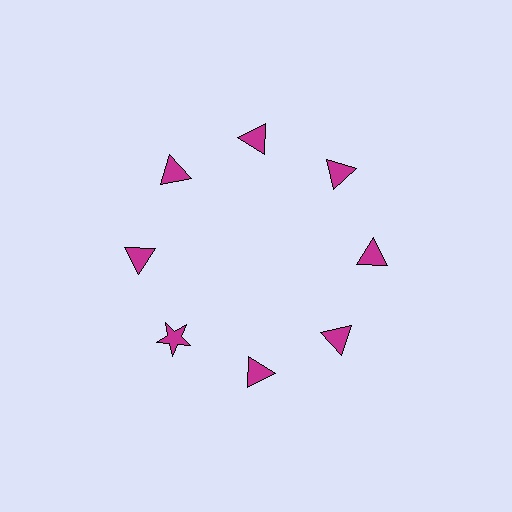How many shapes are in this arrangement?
There are 8 shapes arranged in a ring pattern.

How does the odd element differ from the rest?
It has a different shape: star instead of triangle.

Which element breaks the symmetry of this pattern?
The magenta star at roughly the 8 o'clock position breaks the symmetry. All other shapes are magenta triangles.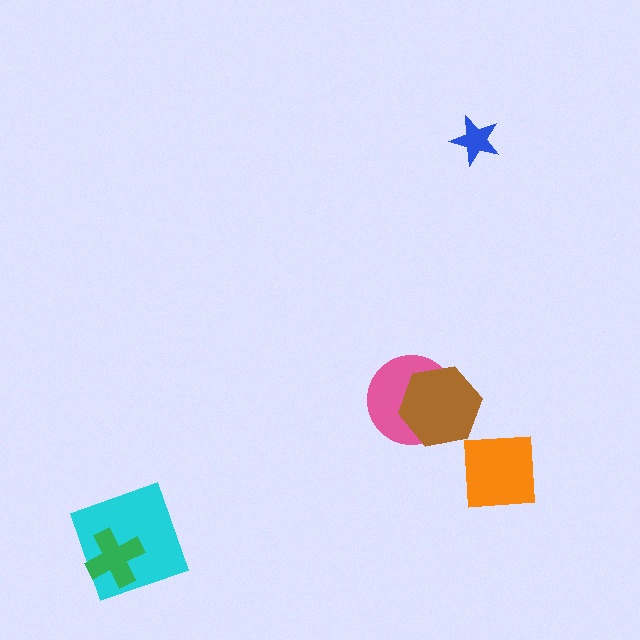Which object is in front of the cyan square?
The green cross is in front of the cyan square.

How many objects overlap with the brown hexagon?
1 object overlaps with the brown hexagon.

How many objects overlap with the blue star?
0 objects overlap with the blue star.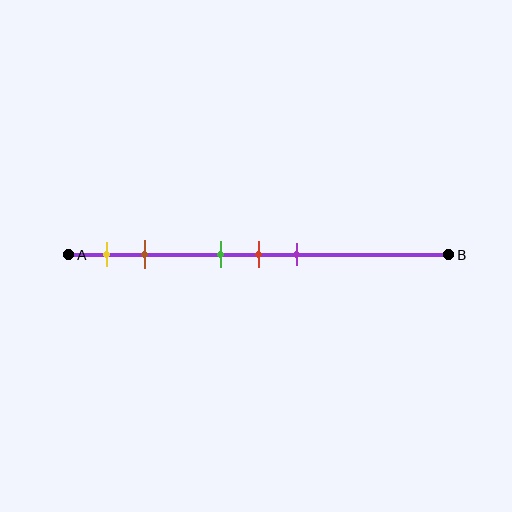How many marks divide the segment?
There are 5 marks dividing the segment.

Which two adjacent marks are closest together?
The green and red marks are the closest adjacent pair.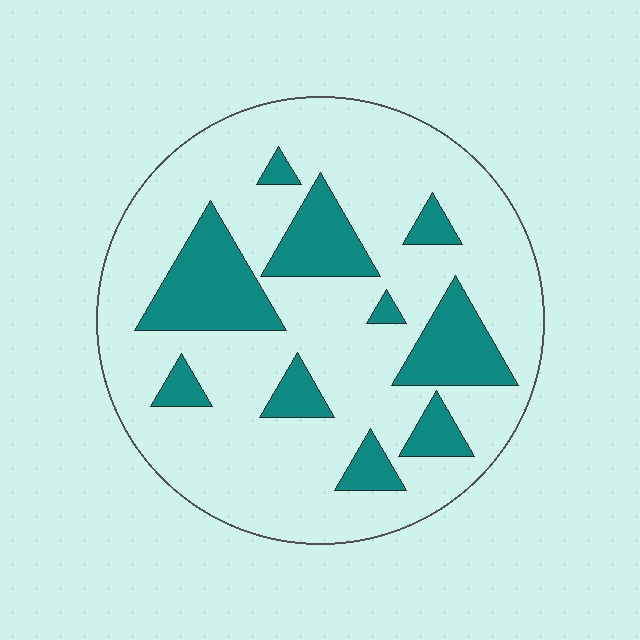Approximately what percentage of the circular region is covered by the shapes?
Approximately 25%.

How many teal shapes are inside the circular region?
10.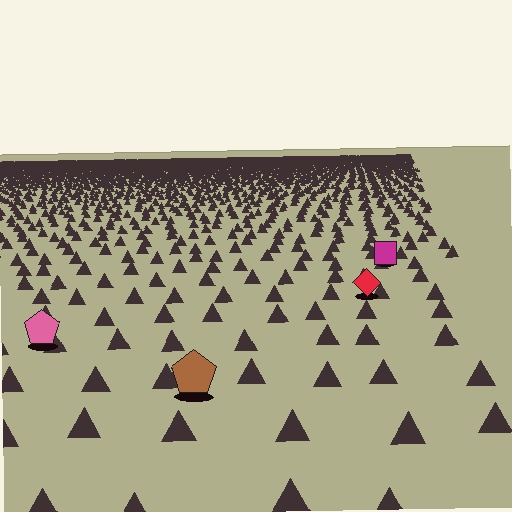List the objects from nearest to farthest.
From nearest to farthest: the brown pentagon, the pink pentagon, the red diamond, the magenta square.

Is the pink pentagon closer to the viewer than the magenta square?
Yes. The pink pentagon is closer — you can tell from the texture gradient: the ground texture is coarser near it.